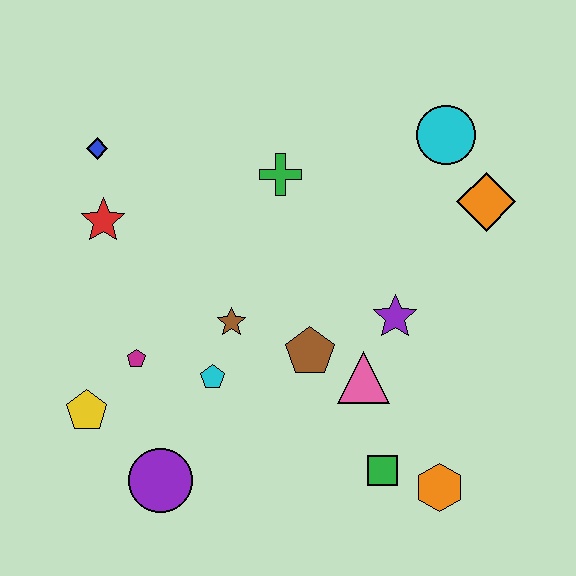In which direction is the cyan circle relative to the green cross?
The cyan circle is to the right of the green cross.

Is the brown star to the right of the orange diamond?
No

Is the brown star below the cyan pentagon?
No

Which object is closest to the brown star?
The cyan pentagon is closest to the brown star.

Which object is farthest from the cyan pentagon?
The cyan circle is farthest from the cyan pentagon.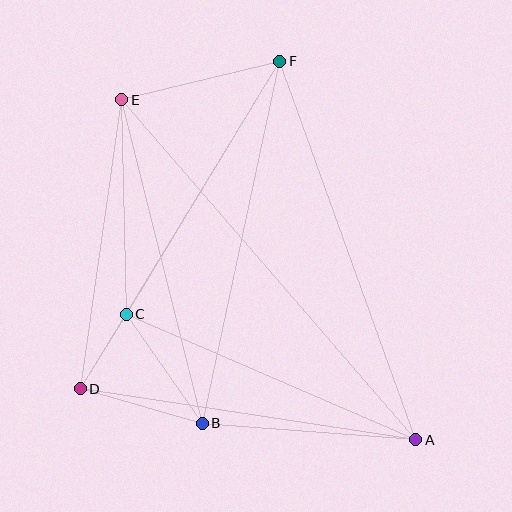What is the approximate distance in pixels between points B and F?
The distance between B and F is approximately 370 pixels.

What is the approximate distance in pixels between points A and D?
The distance between A and D is approximately 340 pixels.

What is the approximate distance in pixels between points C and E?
The distance between C and E is approximately 215 pixels.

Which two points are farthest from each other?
Points A and E are farthest from each other.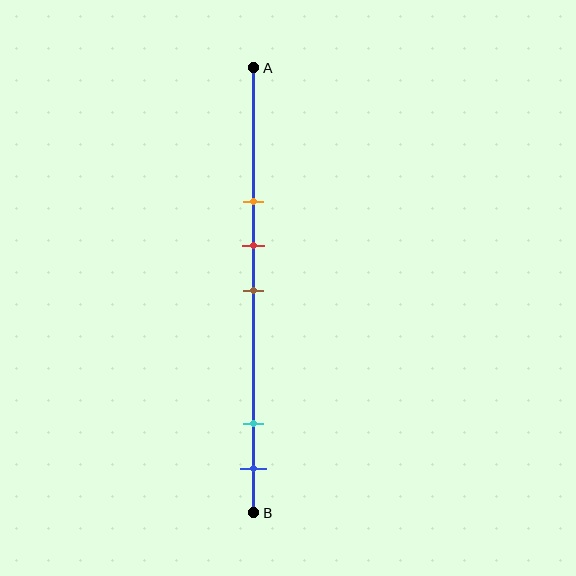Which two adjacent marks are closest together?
The red and brown marks are the closest adjacent pair.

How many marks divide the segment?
There are 5 marks dividing the segment.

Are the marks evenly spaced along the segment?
No, the marks are not evenly spaced.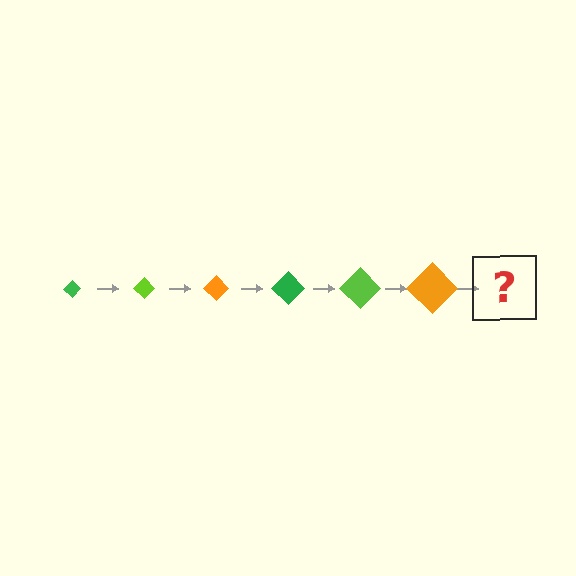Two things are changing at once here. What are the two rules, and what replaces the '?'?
The two rules are that the diamond grows larger each step and the color cycles through green, lime, and orange. The '?' should be a green diamond, larger than the previous one.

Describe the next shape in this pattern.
It should be a green diamond, larger than the previous one.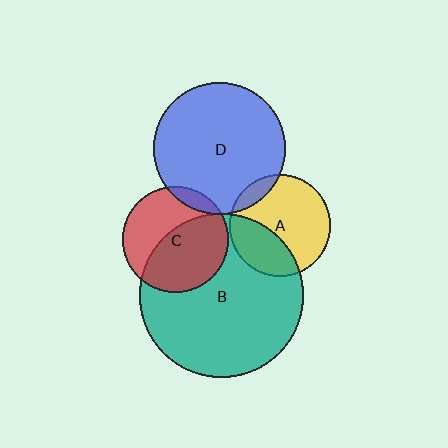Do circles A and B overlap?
Yes.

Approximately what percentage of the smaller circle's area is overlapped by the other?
Approximately 30%.